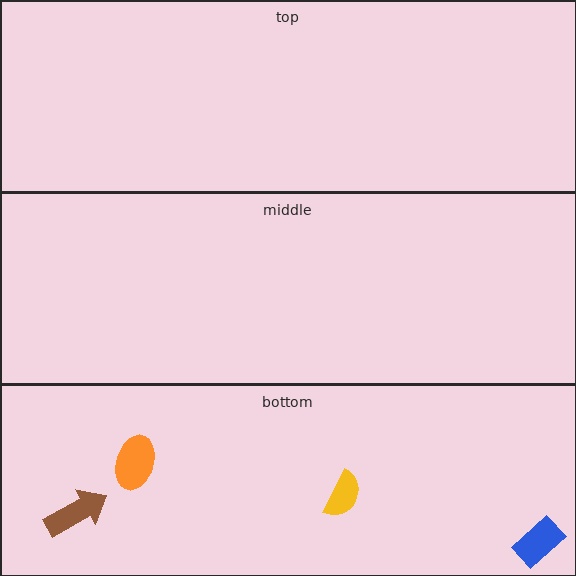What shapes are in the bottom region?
The orange ellipse, the brown arrow, the blue rectangle, the yellow semicircle.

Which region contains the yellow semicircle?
The bottom region.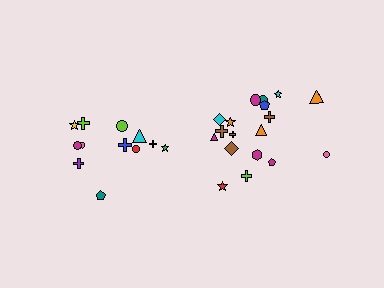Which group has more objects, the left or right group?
The right group.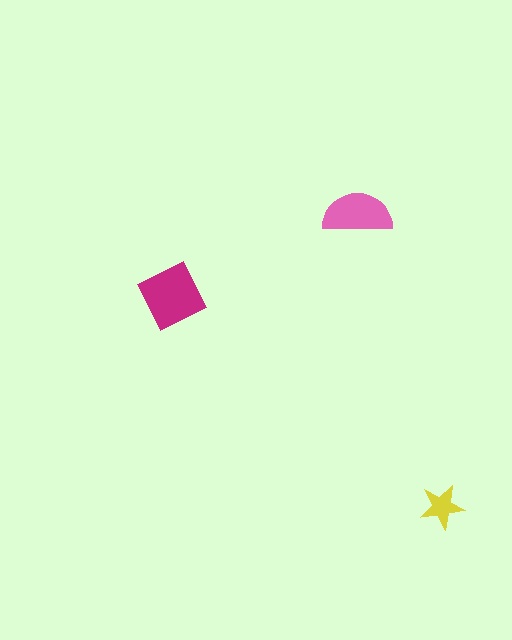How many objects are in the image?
There are 3 objects in the image.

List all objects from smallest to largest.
The yellow star, the pink semicircle, the magenta square.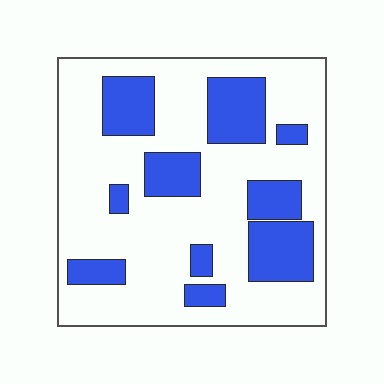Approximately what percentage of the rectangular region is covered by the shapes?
Approximately 30%.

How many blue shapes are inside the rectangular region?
10.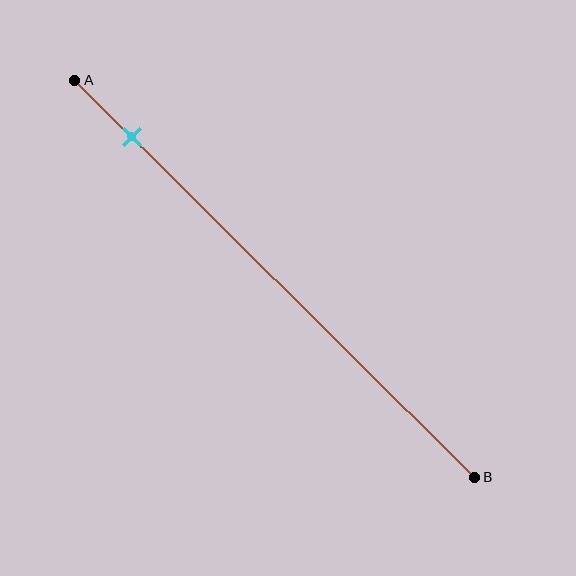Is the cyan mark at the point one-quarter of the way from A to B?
No, the mark is at about 15% from A, not at the 25% one-quarter point.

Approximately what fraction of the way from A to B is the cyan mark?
The cyan mark is approximately 15% of the way from A to B.